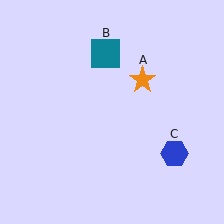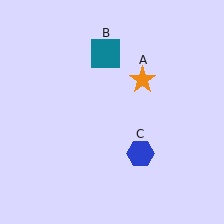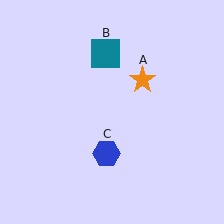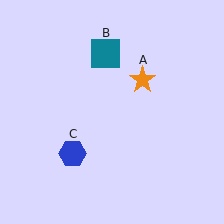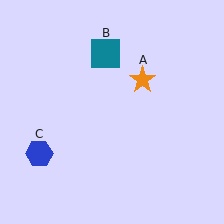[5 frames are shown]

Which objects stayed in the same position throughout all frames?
Orange star (object A) and teal square (object B) remained stationary.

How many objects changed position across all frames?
1 object changed position: blue hexagon (object C).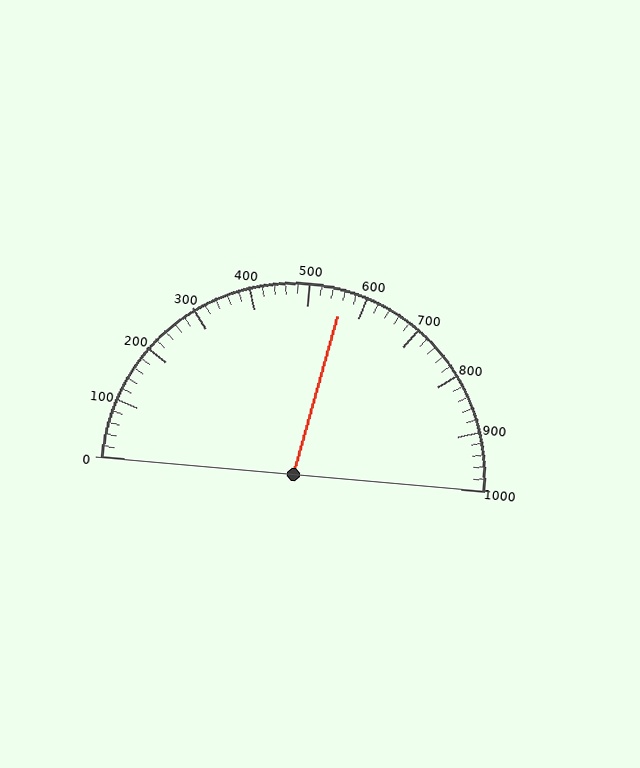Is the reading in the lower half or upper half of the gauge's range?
The reading is in the upper half of the range (0 to 1000).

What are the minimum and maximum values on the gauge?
The gauge ranges from 0 to 1000.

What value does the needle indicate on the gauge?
The needle indicates approximately 560.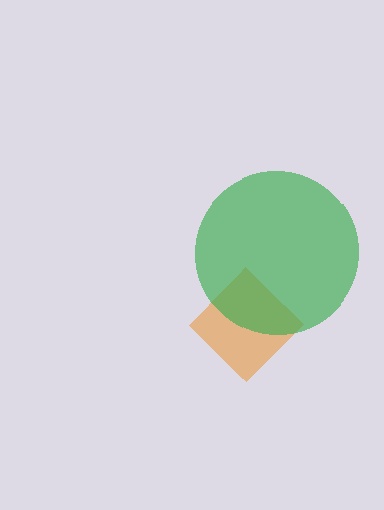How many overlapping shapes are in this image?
There are 2 overlapping shapes in the image.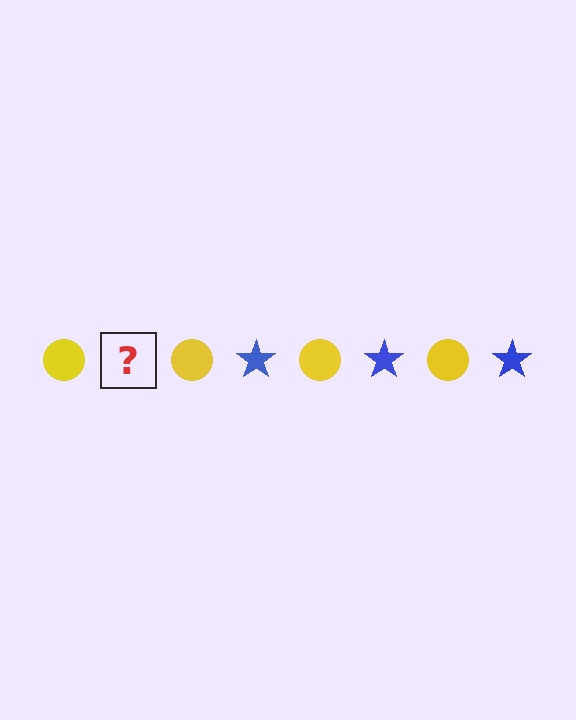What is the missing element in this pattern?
The missing element is a blue star.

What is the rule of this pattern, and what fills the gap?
The rule is that the pattern alternates between yellow circle and blue star. The gap should be filled with a blue star.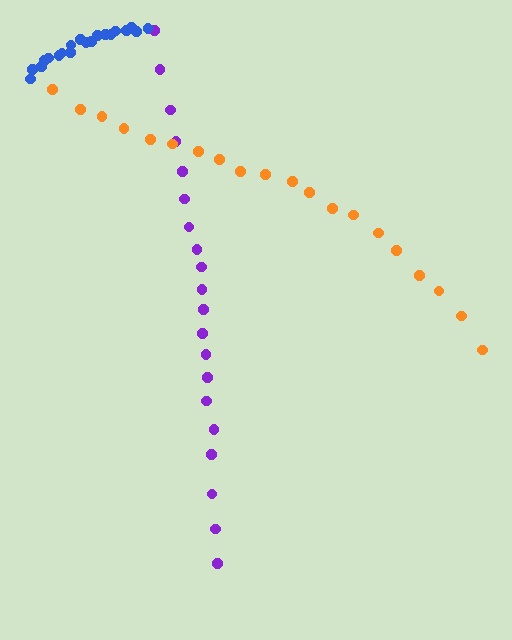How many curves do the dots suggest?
There are 3 distinct paths.